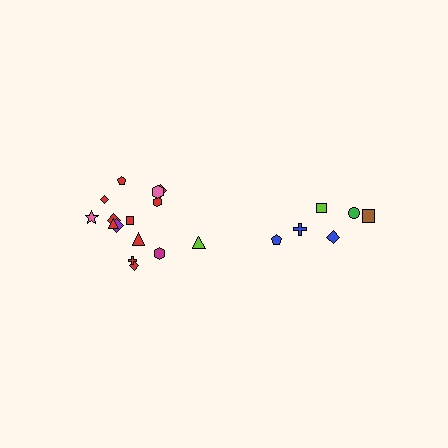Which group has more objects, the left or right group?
The left group.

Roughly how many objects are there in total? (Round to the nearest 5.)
Roughly 20 objects in total.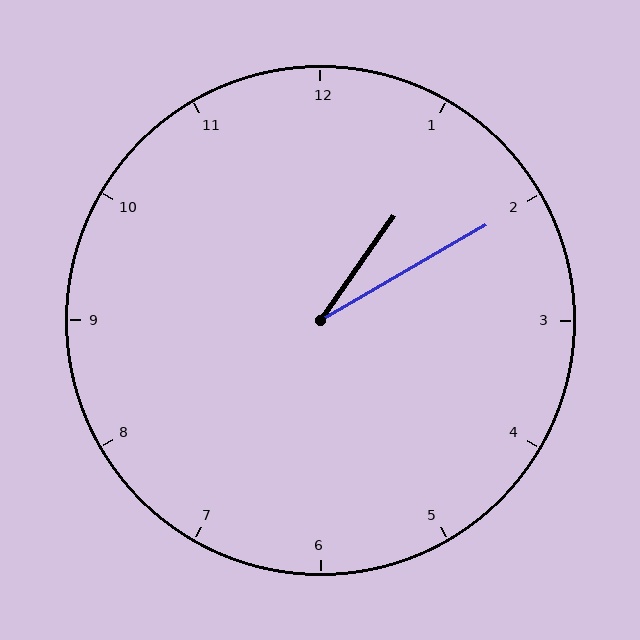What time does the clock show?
1:10.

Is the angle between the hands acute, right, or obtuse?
It is acute.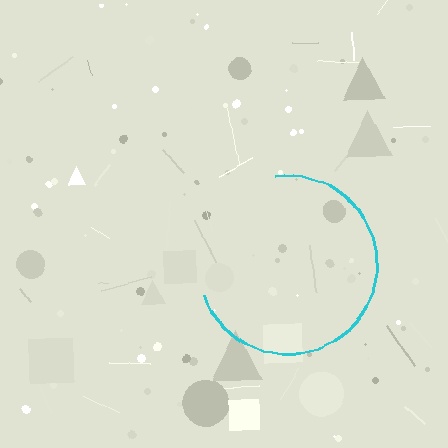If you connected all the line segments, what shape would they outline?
They would outline a circle.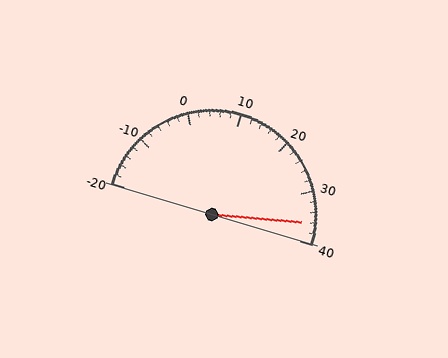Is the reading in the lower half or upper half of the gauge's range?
The reading is in the upper half of the range (-20 to 40).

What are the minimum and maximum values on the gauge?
The gauge ranges from -20 to 40.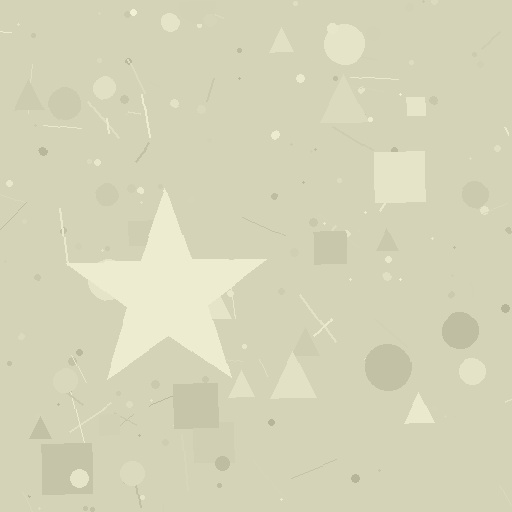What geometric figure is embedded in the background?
A star is embedded in the background.